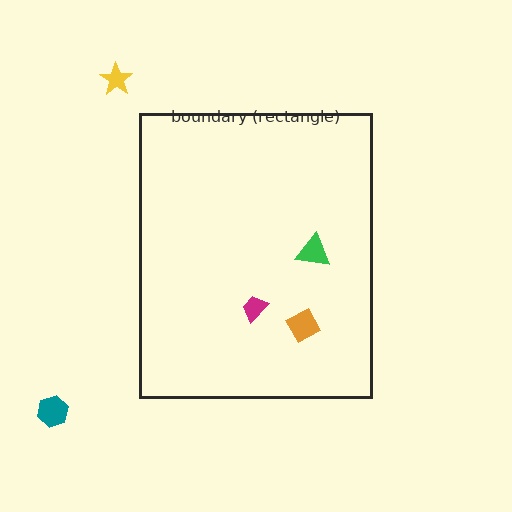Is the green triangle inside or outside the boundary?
Inside.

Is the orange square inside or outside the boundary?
Inside.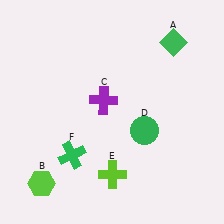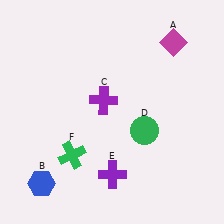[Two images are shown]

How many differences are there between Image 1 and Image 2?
There are 3 differences between the two images.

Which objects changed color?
A changed from green to magenta. B changed from lime to blue. E changed from lime to purple.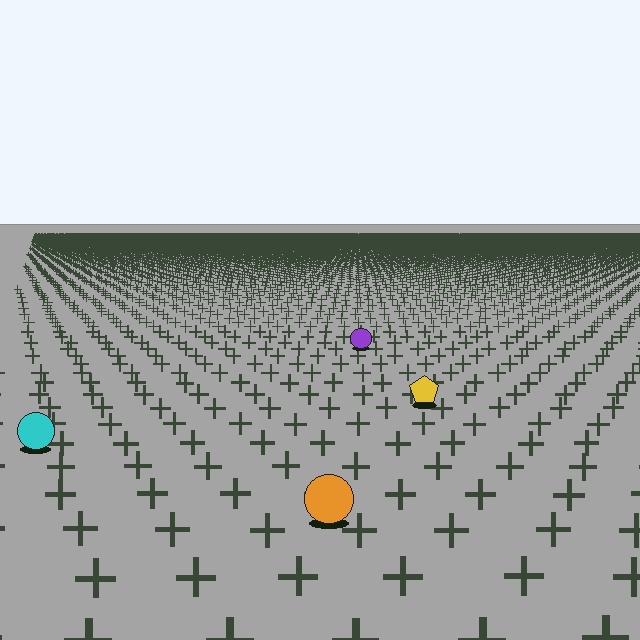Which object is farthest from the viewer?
The purple circle is farthest from the viewer. It appears smaller and the ground texture around it is denser.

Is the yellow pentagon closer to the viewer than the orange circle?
No. The orange circle is closer — you can tell from the texture gradient: the ground texture is coarser near it.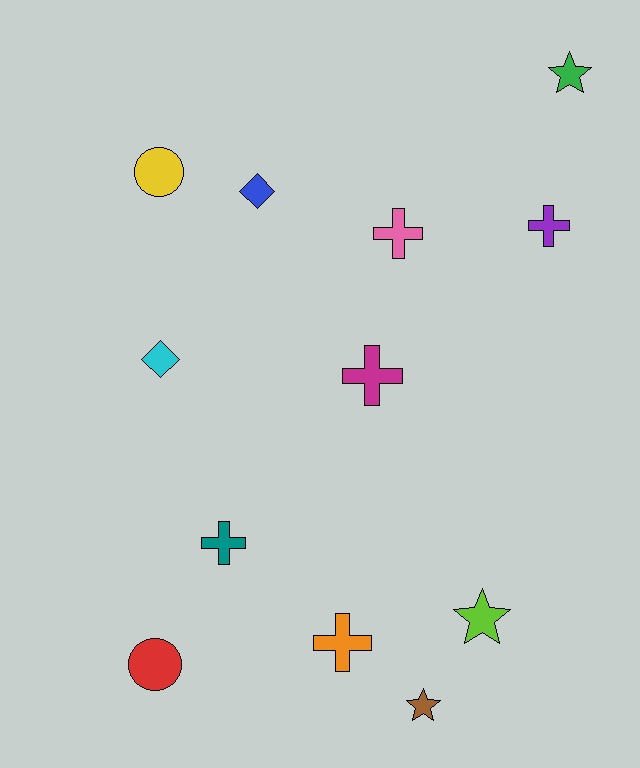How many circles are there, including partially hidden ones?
There are 2 circles.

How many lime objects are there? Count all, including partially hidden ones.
There is 1 lime object.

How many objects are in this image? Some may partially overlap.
There are 12 objects.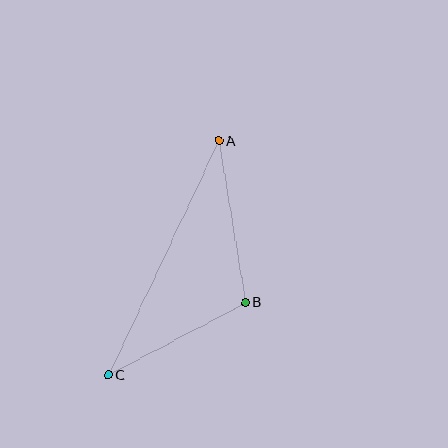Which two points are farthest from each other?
Points A and C are farthest from each other.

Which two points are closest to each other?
Points B and C are closest to each other.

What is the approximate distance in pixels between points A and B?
The distance between A and B is approximately 164 pixels.